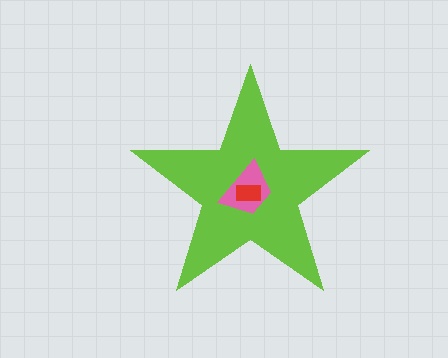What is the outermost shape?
The lime star.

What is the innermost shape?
The red rectangle.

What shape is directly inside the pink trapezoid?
The red rectangle.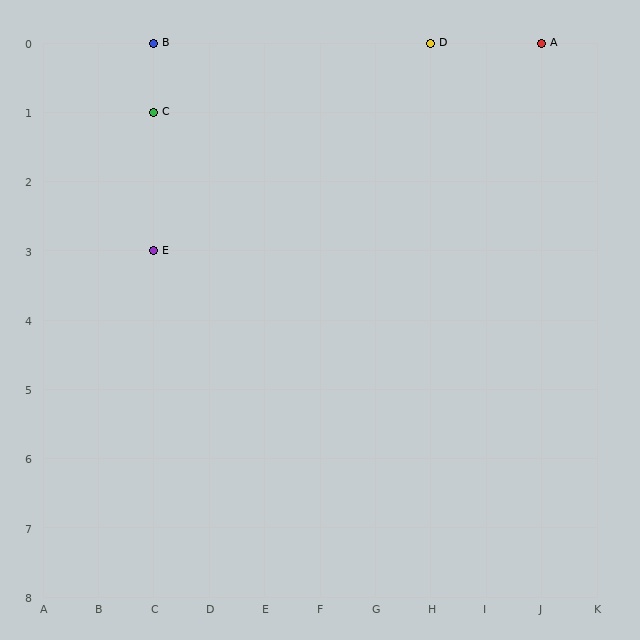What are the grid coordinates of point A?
Point A is at grid coordinates (J, 0).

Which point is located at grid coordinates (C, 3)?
Point E is at (C, 3).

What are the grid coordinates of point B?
Point B is at grid coordinates (C, 0).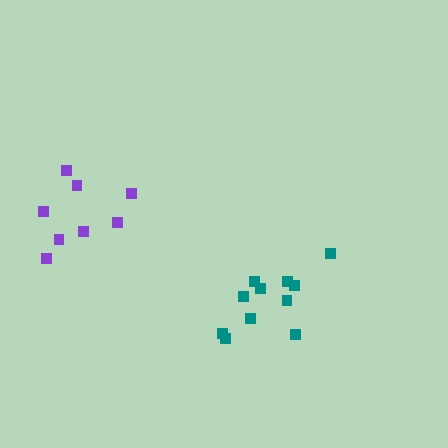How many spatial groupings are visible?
There are 2 spatial groupings.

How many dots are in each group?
Group 1: 8 dots, Group 2: 11 dots (19 total).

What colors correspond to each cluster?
The clusters are colored: purple, teal.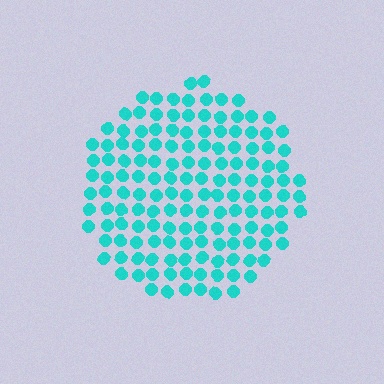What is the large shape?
The large shape is a circle.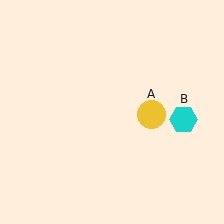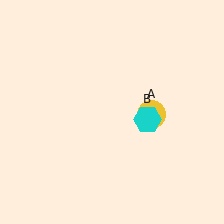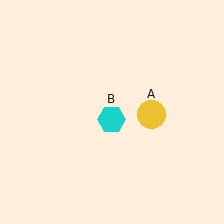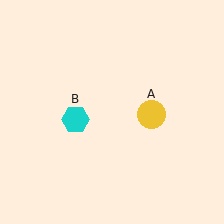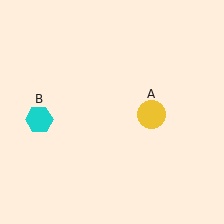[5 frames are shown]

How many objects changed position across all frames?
1 object changed position: cyan hexagon (object B).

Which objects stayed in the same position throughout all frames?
Yellow circle (object A) remained stationary.